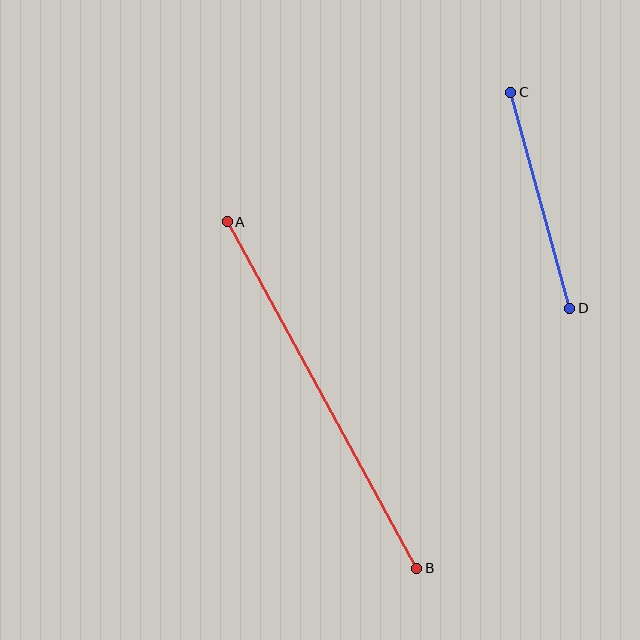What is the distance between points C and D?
The distance is approximately 224 pixels.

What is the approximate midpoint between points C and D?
The midpoint is at approximately (540, 200) pixels.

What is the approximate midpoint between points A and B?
The midpoint is at approximately (322, 395) pixels.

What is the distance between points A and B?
The distance is approximately 395 pixels.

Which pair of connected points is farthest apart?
Points A and B are farthest apart.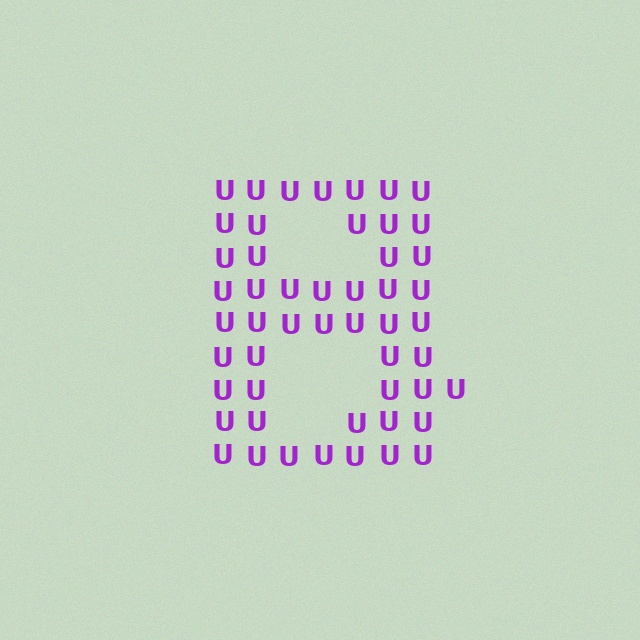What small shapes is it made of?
It is made of small letter U's.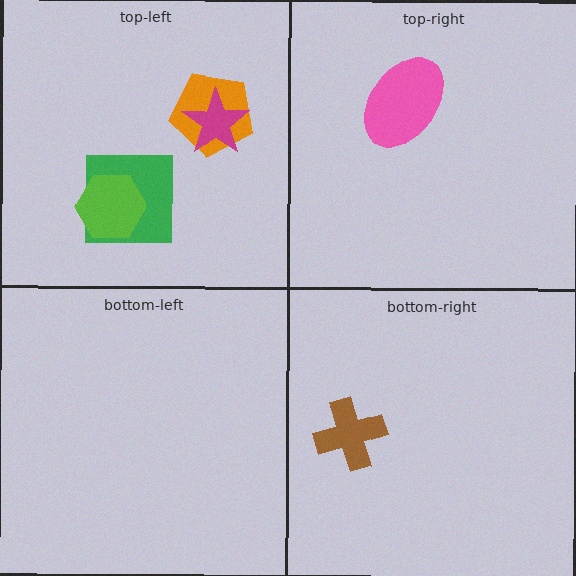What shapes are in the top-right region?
The pink ellipse.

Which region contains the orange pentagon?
The top-left region.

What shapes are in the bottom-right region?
The brown cross.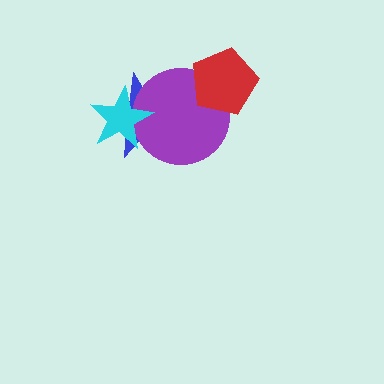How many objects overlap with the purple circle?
3 objects overlap with the purple circle.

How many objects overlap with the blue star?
2 objects overlap with the blue star.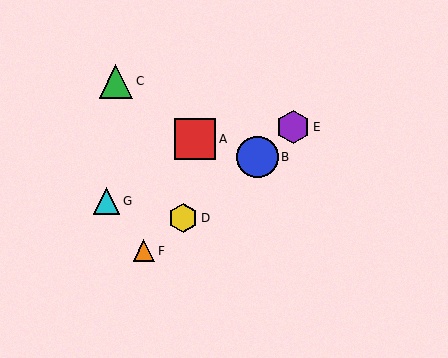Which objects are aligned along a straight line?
Objects B, D, E, F are aligned along a straight line.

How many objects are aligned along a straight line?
4 objects (B, D, E, F) are aligned along a straight line.